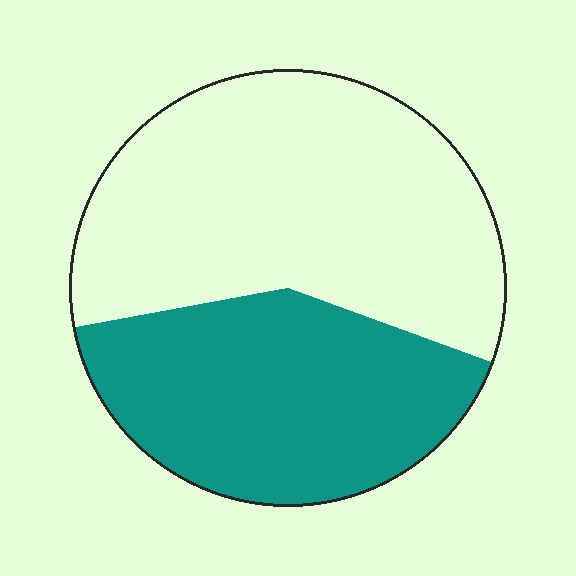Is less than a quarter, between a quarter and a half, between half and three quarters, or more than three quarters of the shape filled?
Between a quarter and a half.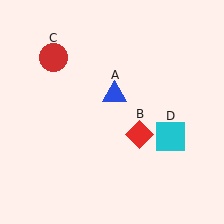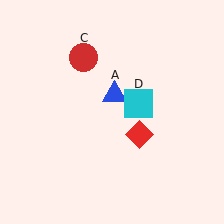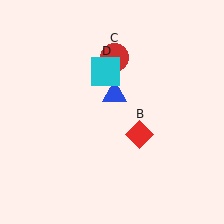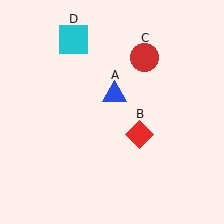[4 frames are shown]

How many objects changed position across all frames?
2 objects changed position: red circle (object C), cyan square (object D).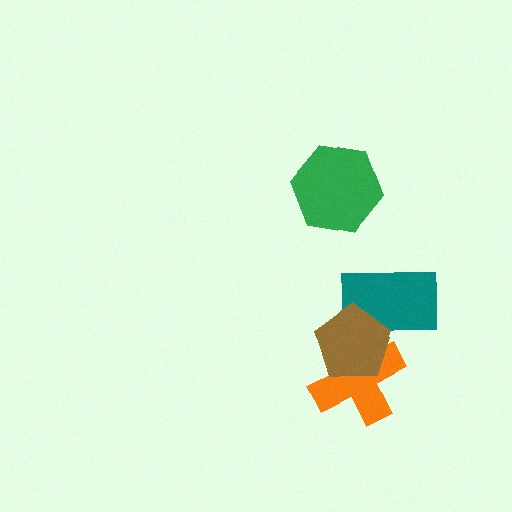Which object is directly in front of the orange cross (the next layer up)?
The teal rectangle is directly in front of the orange cross.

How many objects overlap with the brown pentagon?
2 objects overlap with the brown pentagon.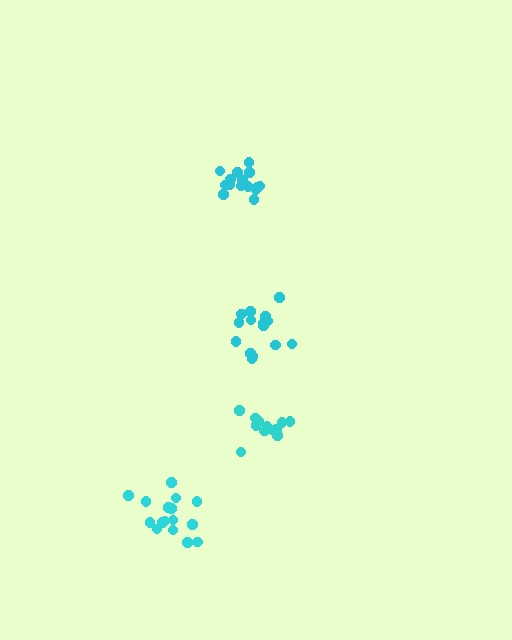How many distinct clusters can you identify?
There are 4 distinct clusters.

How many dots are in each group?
Group 1: 12 dots, Group 2: 16 dots, Group 3: 15 dots, Group 4: 16 dots (59 total).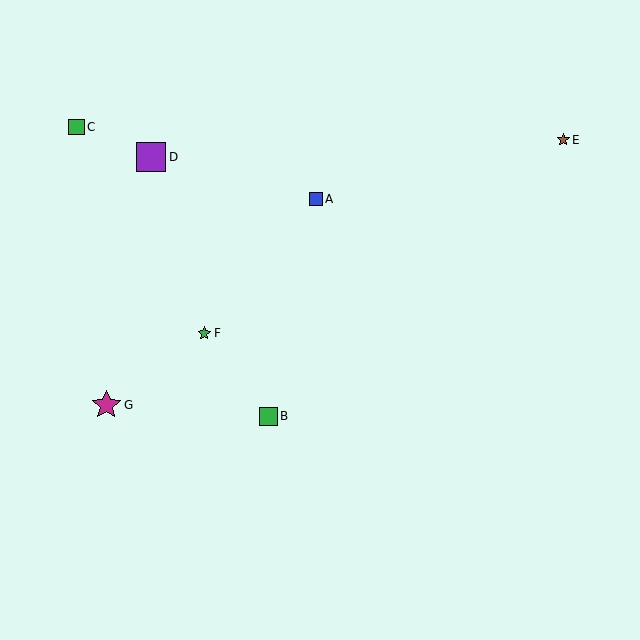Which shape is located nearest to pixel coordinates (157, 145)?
The purple square (labeled D) at (151, 157) is nearest to that location.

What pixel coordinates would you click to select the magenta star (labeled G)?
Click at (106, 405) to select the magenta star G.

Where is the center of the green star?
The center of the green star is at (204, 333).